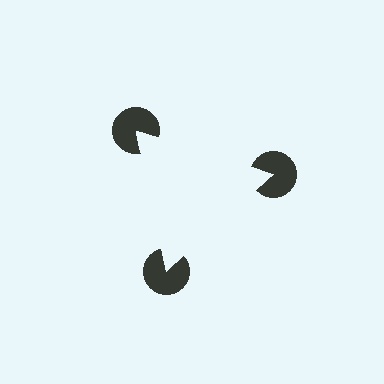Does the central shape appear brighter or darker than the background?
It typically appears slightly brighter than the background, even though no actual brightness change is drawn.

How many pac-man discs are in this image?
There are 3 — one at each vertex of the illusory triangle.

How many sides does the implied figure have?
3 sides.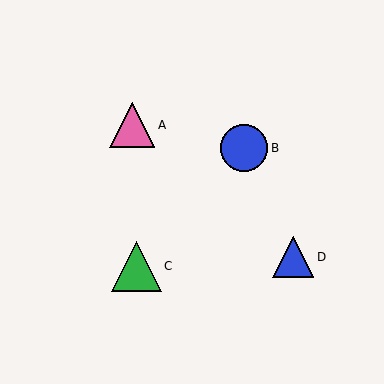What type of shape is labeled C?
Shape C is a green triangle.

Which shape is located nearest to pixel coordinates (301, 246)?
The blue triangle (labeled D) at (293, 257) is nearest to that location.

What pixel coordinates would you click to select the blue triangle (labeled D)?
Click at (293, 257) to select the blue triangle D.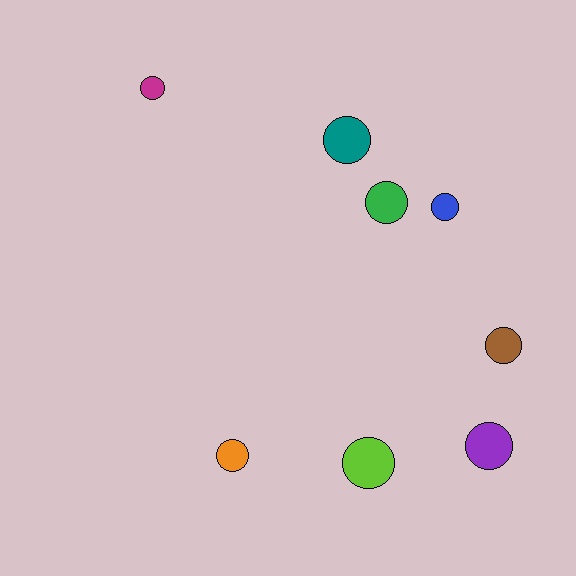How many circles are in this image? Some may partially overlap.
There are 8 circles.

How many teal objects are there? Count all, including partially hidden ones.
There is 1 teal object.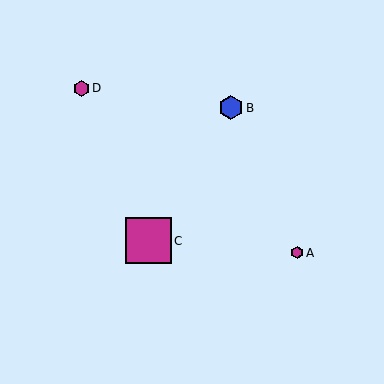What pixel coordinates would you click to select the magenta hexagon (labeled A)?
Click at (297, 253) to select the magenta hexagon A.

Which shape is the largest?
The magenta square (labeled C) is the largest.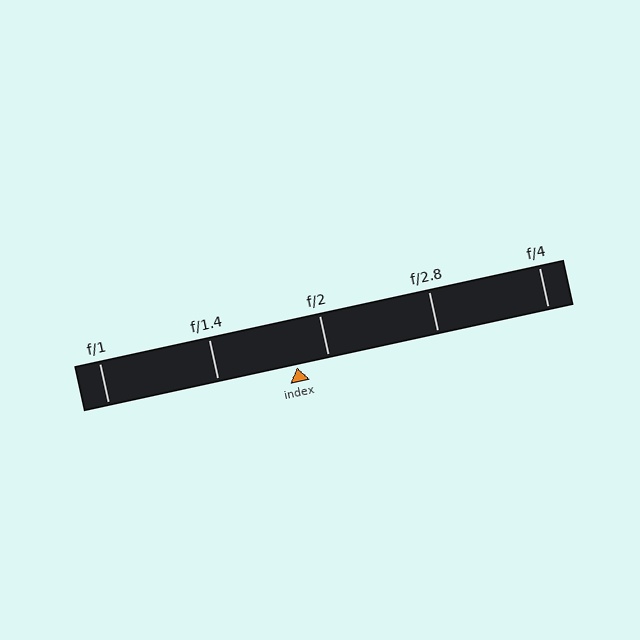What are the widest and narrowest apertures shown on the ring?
The widest aperture shown is f/1 and the narrowest is f/4.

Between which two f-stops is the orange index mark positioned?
The index mark is between f/1.4 and f/2.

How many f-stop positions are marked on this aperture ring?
There are 5 f-stop positions marked.